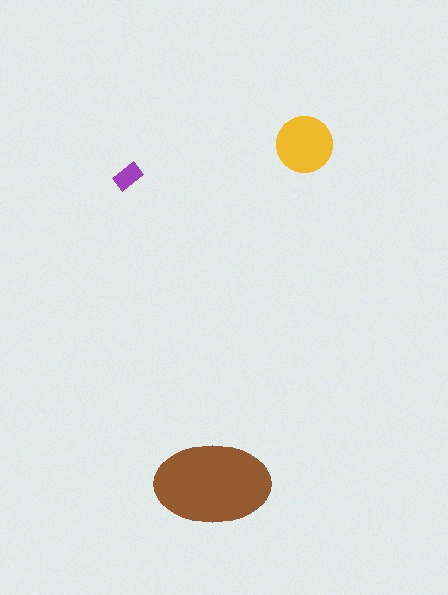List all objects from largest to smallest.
The brown ellipse, the yellow circle, the purple rectangle.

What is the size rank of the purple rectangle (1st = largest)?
3rd.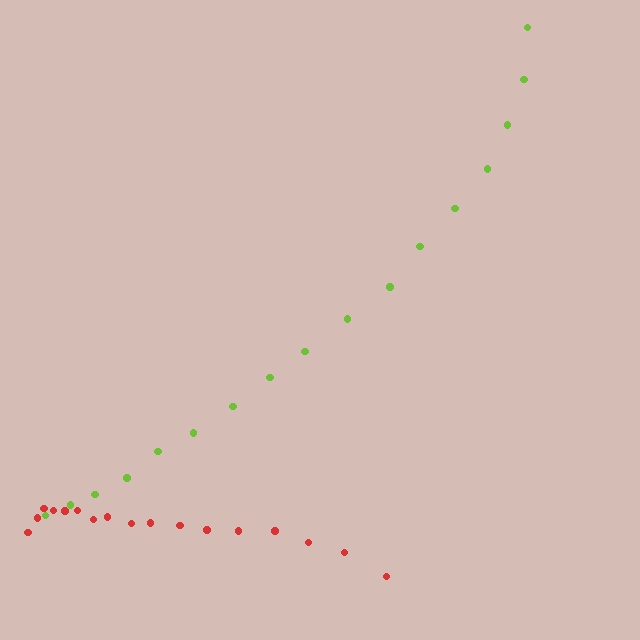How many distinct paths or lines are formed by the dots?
There are 2 distinct paths.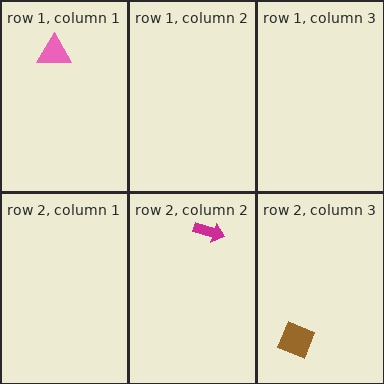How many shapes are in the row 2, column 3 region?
1.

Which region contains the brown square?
The row 2, column 3 region.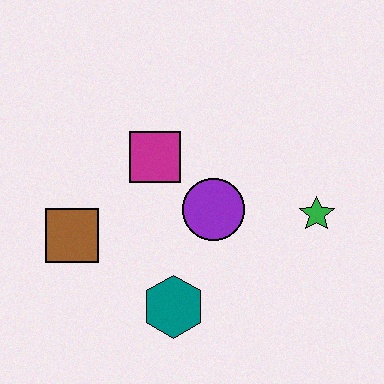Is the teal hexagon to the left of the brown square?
No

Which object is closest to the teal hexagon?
The purple circle is closest to the teal hexagon.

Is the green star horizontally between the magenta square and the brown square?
No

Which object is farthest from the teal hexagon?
The green star is farthest from the teal hexagon.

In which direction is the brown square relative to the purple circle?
The brown square is to the left of the purple circle.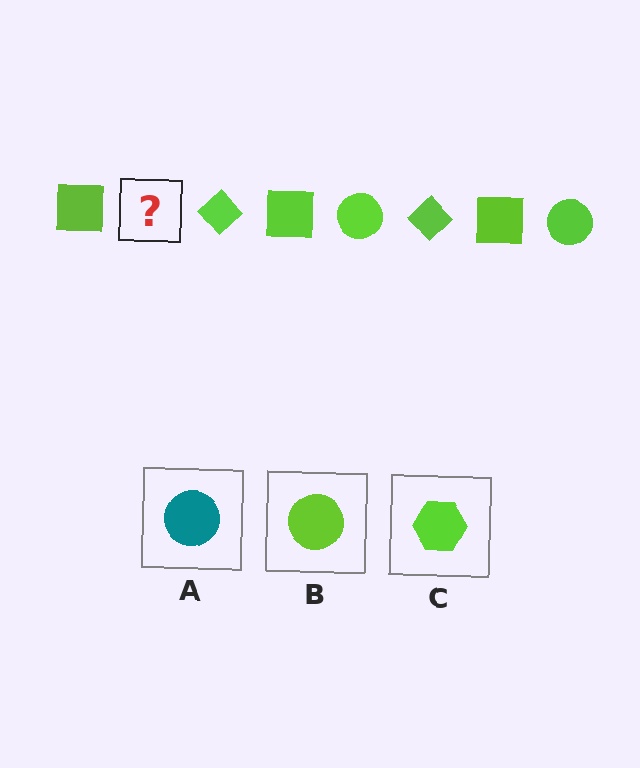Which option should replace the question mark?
Option B.